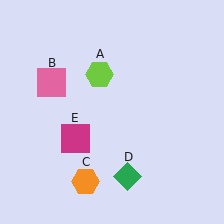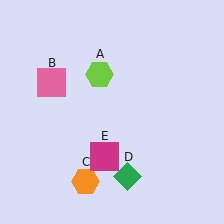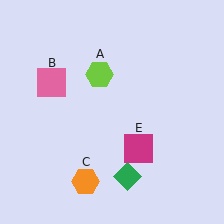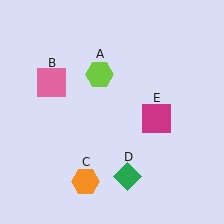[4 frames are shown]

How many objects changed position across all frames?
1 object changed position: magenta square (object E).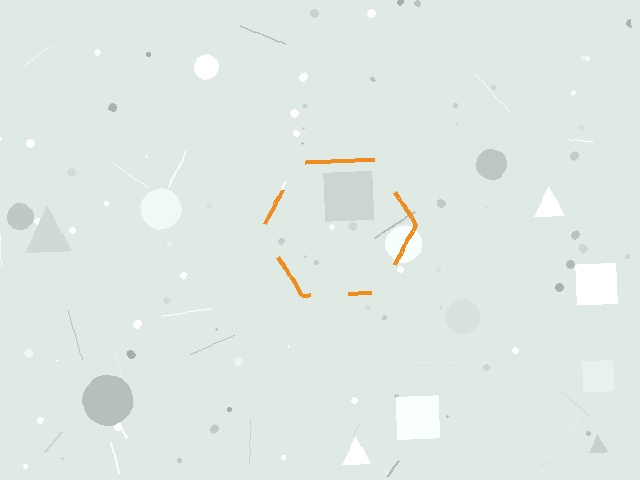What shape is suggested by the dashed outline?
The dashed outline suggests a hexagon.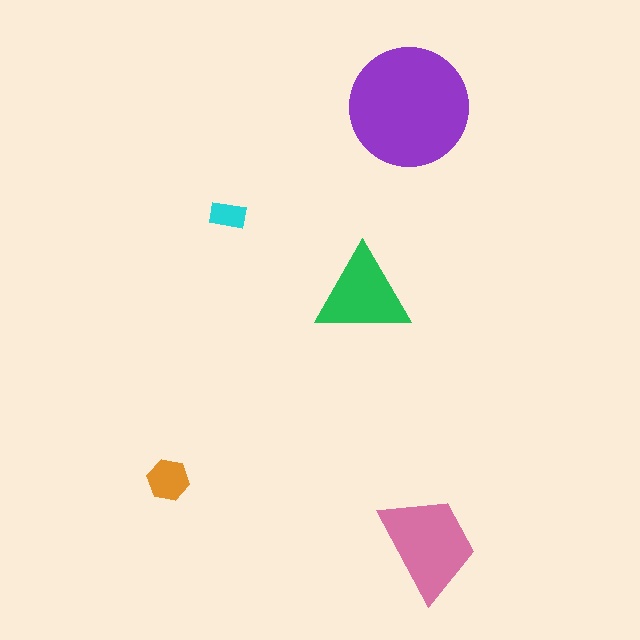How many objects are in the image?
There are 5 objects in the image.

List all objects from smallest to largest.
The cyan rectangle, the orange hexagon, the green triangle, the pink trapezoid, the purple circle.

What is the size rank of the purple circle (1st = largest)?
1st.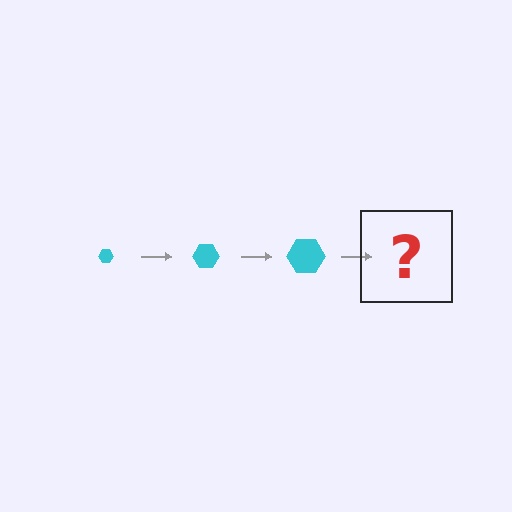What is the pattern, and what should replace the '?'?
The pattern is that the hexagon gets progressively larger each step. The '?' should be a cyan hexagon, larger than the previous one.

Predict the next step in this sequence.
The next step is a cyan hexagon, larger than the previous one.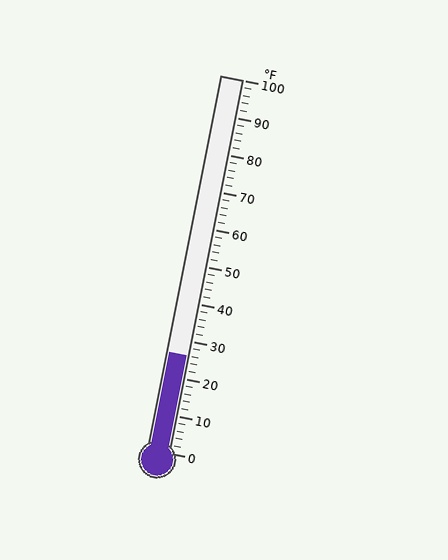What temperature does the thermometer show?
The thermometer shows approximately 26°F.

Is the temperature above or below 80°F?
The temperature is below 80°F.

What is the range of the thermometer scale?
The thermometer scale ranges from 0°F to 100°F.